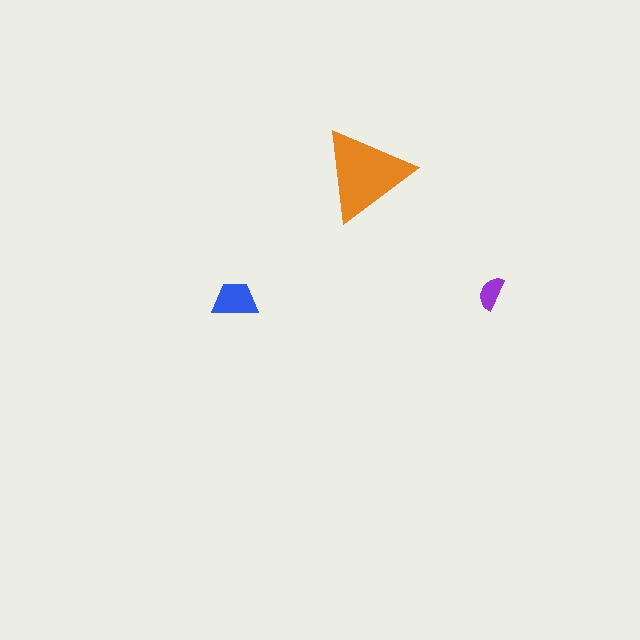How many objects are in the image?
There are 3 objects in the image.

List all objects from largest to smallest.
The orange triangle, the blue trapezoid, the purple semicircle.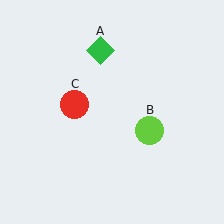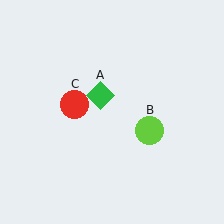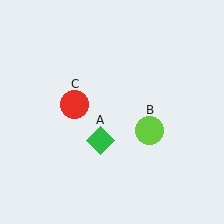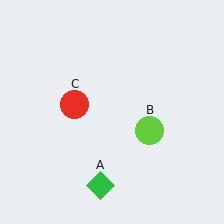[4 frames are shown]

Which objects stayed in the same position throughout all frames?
Lime circle (object B) and red circle (object C) remained stationary.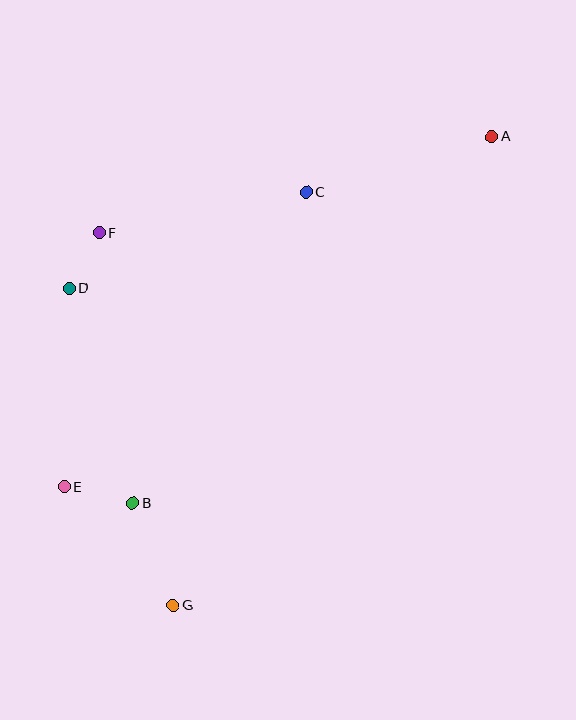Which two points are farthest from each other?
Points A and G are farthest from each other.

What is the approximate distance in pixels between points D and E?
The distance between D and E is approximately 199 pixels.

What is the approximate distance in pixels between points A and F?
The distance between A and F is approximately 404 pixels.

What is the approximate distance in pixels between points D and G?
The distance between D and G is approximately 334 pixels.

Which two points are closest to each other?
Points D and F are closest to each other.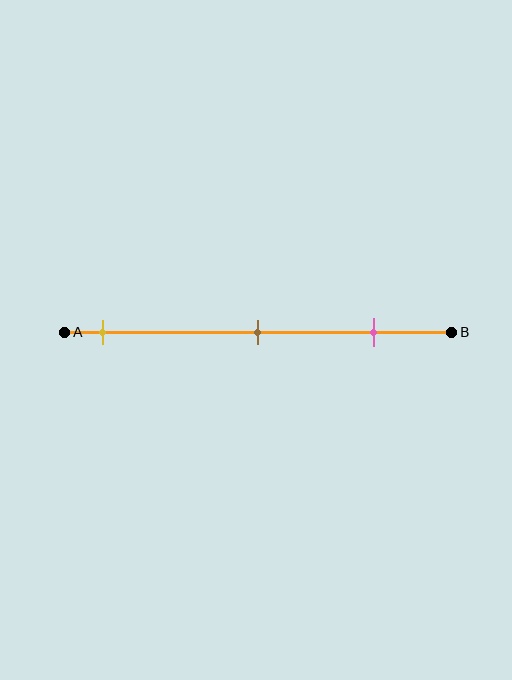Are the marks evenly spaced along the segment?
Yes, the marks are approximately evenly spaced.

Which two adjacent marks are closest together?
The brown and pink marks are the closest adjacent pair.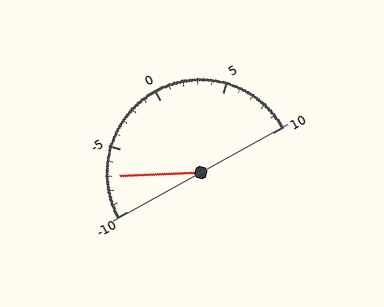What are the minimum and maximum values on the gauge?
The gauge ranges from -10 to 10.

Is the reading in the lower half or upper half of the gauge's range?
The reading is in the lower half of the range (-10 to 10).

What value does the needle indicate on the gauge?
The needle indicates approximately -7.